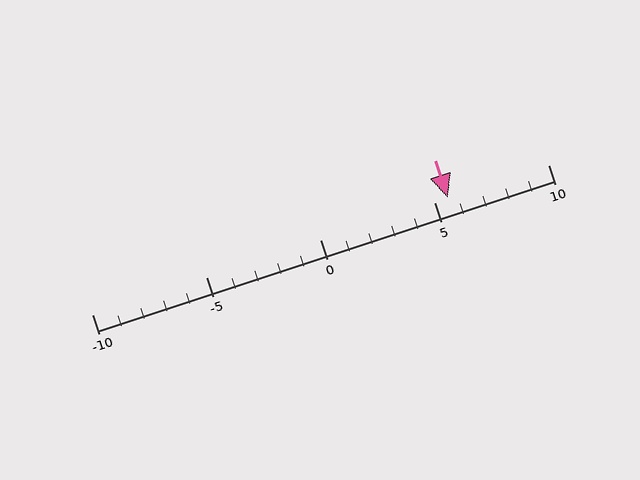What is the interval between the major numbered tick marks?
The major tick marks are spaced 5 units apart.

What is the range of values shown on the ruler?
The ruler shows values from -10 to 10.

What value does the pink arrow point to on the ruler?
The pink arrow points to approximately 6.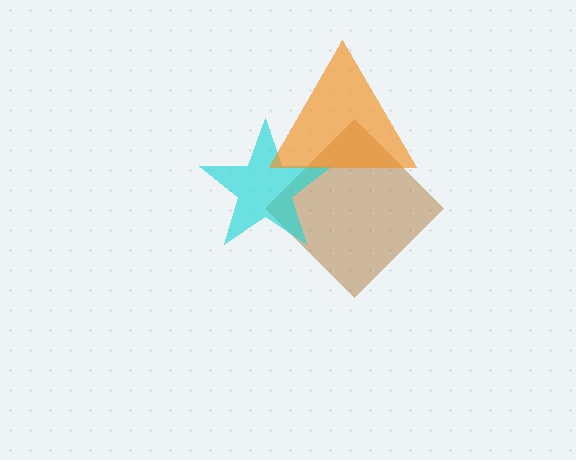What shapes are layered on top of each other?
The layered shapes are: a brown diamond, a cyan star, an orange triangle.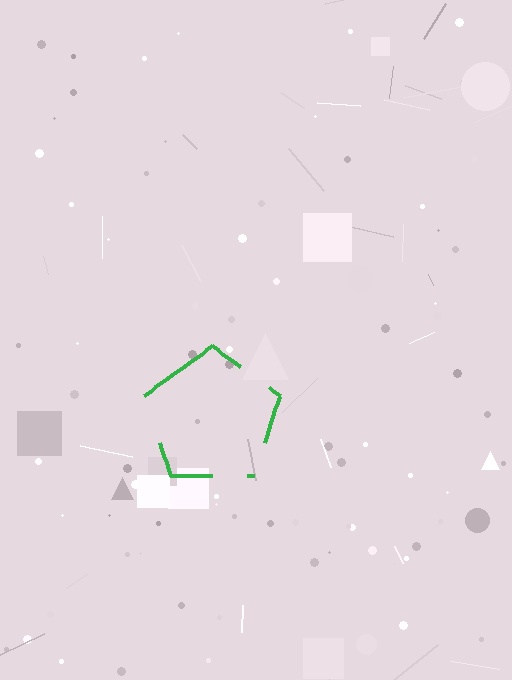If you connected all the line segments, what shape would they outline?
They would outline a pentagon.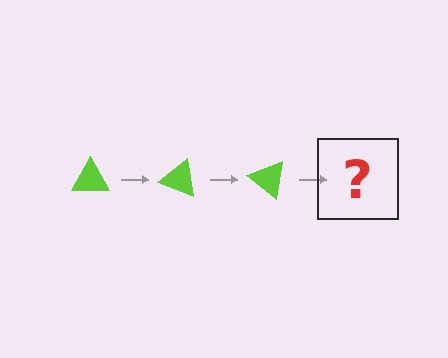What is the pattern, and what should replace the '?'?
The pattern is that the triangle rotates 20 degrees each step. The '?' should be a lime triangle rotated 60 degrees.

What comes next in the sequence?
The next element should be a lime triangle rotated 60 degrees.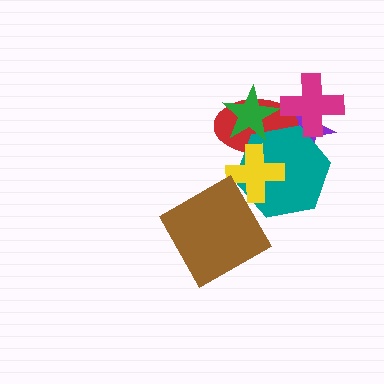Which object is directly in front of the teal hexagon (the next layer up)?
The yellow cross is directly in front of the teal hexagon.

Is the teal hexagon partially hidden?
Yes, it is partially covered by another shape.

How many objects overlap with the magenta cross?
2 objects overlap with the magenta cross.